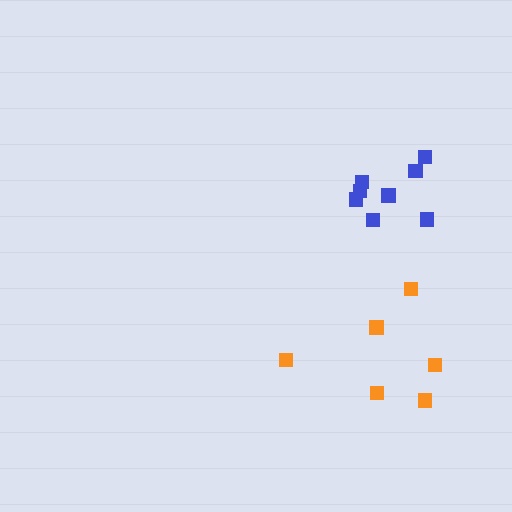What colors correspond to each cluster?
The clusters are colored: orange, blue.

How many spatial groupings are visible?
There are 2 spatial groupings.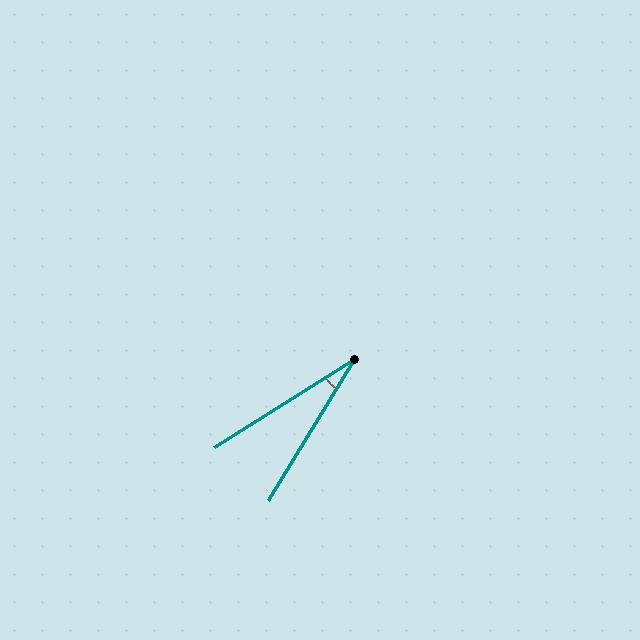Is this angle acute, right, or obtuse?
It is acute.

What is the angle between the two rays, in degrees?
Approximately 27 degrees.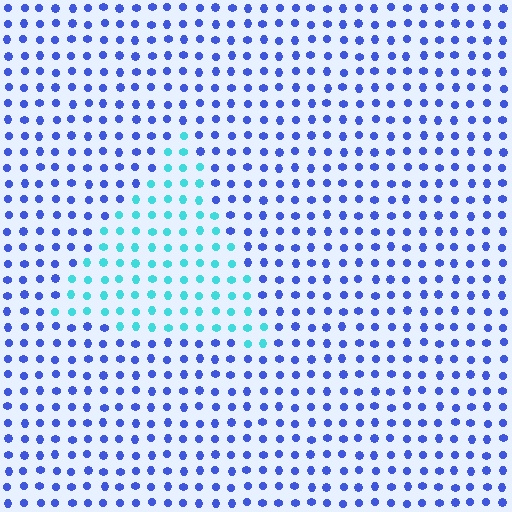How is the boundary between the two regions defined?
The boundary is defined purely by a slight shift in hue (about 51 degrees). Spacing, size, and orientation are identical on both sides.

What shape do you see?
I see a triangle.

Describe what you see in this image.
The image is filled with small blue elements in a uniform arrangement. A triangle-shaped region is visible where the elements are tinted to a slightly different hue, forming a subtle color boundary.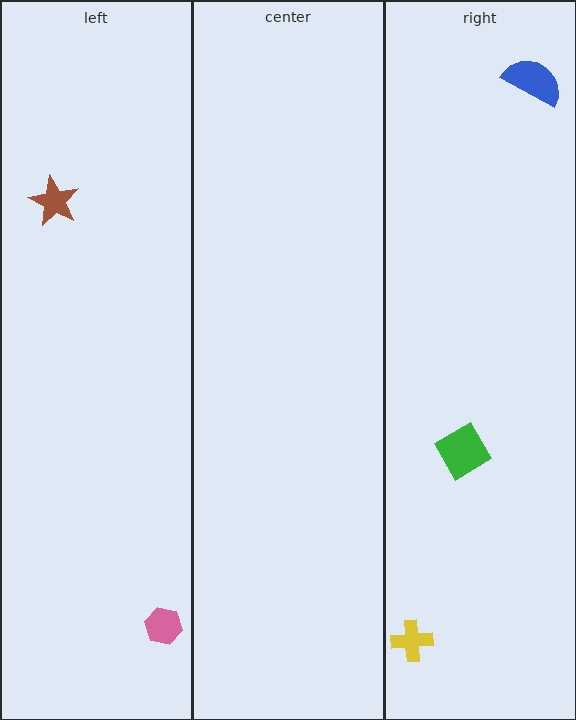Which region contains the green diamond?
The right region.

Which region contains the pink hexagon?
The left region.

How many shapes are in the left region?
2.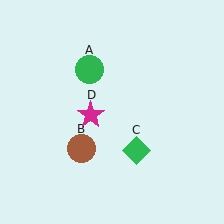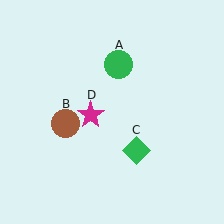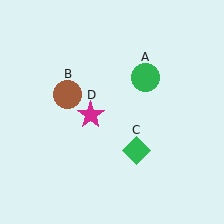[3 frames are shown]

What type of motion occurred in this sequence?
The green circle (object A), brown circle (object B) rotated clockwise around the center of the scene.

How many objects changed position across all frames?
2 objects changed position: green circle (object A), brown circle (object B).